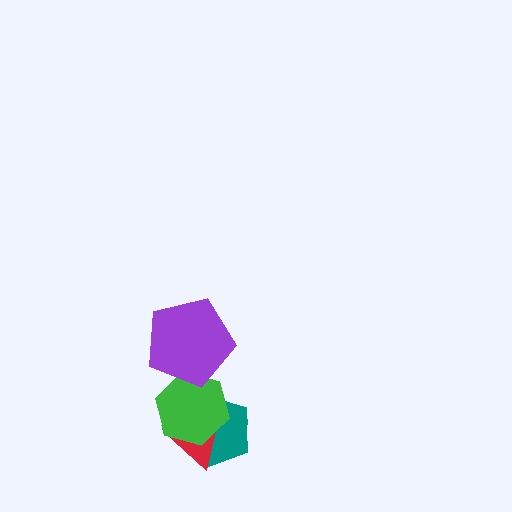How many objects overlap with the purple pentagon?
1 object overlaps with the purple pentagon.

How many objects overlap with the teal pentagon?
2 objects overlap with the teal pentagon.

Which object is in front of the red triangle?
The green hexagon is in front of the red triangle.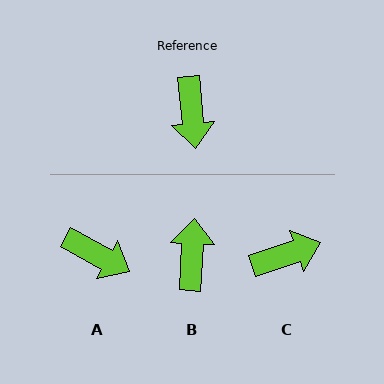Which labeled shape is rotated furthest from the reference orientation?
B, about 171 degrees away.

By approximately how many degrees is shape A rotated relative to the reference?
Approximately 56 degrees counter-clockwise.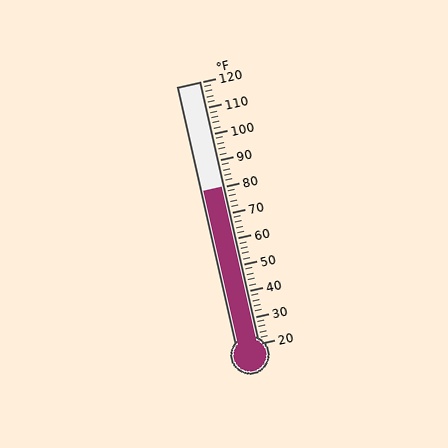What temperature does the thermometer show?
The thermometer shows approximately 80°F.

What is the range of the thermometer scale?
The thermometer scale ranges from 20°F to 120°F.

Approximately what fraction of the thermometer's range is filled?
The thermometer is filled to approximately 60% of its range.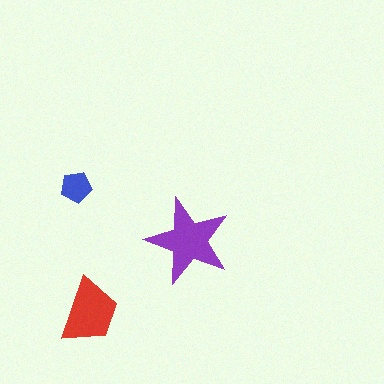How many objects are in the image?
There are 3 objects in the image.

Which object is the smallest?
The blue pentagon.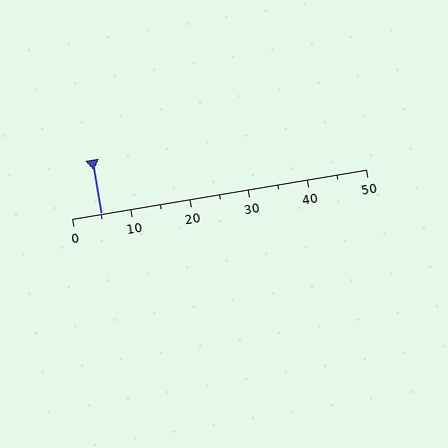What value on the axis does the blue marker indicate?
The marker indicates approximately 5.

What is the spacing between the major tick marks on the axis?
The major ticks are spaced 10 apart.